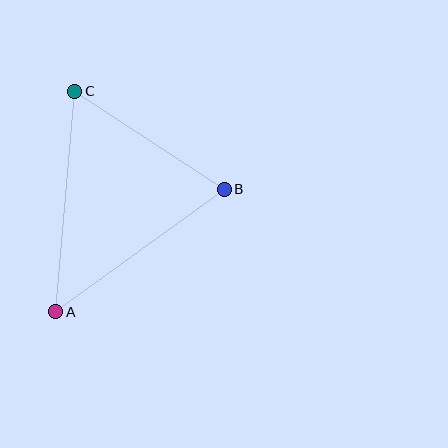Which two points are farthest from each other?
Points A and C are farthest from each other.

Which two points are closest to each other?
Points B and C are closest to each other.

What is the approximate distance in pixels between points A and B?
The distance between A and B is approximately 208 pixels.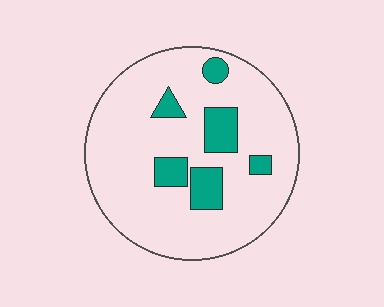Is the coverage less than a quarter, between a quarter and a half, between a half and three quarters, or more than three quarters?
Less than a quarter.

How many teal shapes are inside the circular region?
6.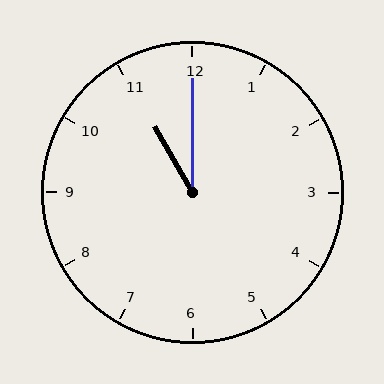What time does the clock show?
11:00.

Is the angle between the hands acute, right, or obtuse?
It is acute.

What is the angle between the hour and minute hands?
Approximately 30 degrees.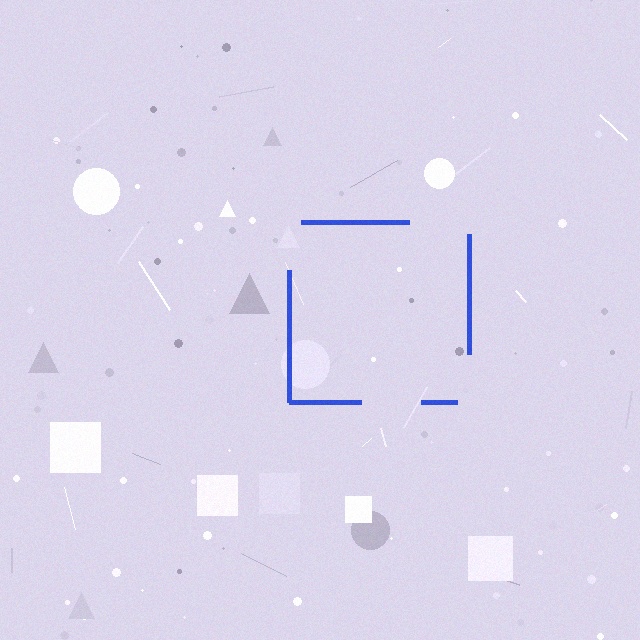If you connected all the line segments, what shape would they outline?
They would outline a square.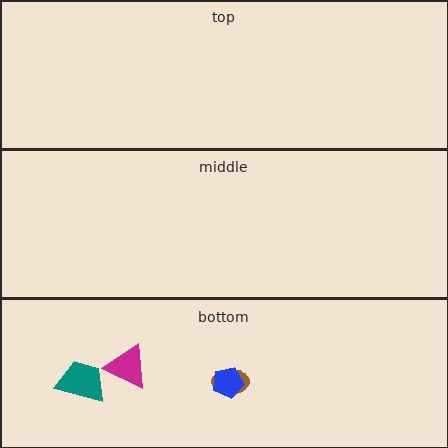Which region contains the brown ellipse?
The bottom region.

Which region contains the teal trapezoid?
The bottom region.